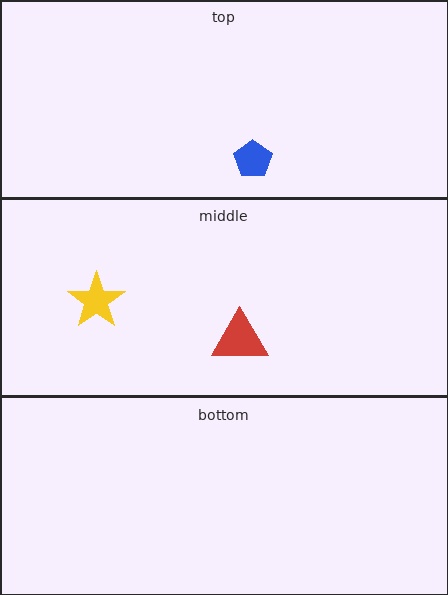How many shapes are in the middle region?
2.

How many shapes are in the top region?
1.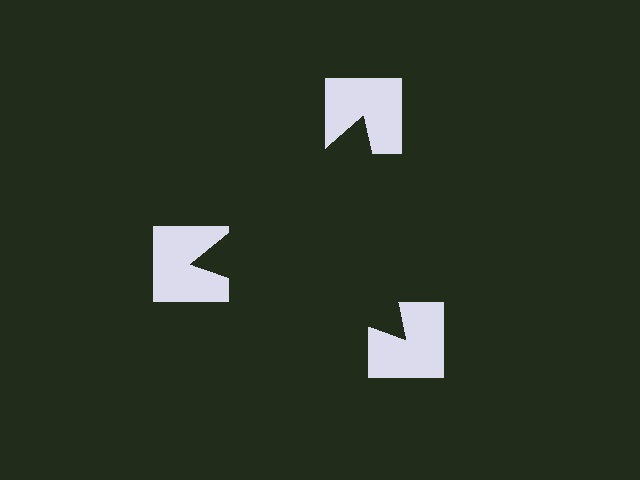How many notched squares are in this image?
There are 3 — one at each vertex of the illusory triangle.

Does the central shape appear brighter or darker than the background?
It typically appears slightly darker than the background, even though no actual brightness change is drawn.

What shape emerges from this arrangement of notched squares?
An illusory triangle — its edges are inferred from the aligned wedge cuts in the notched squares, not physically drawn.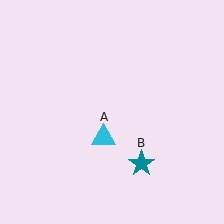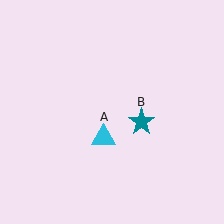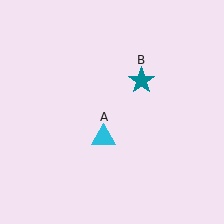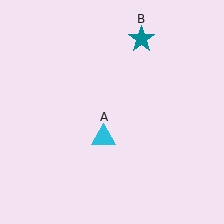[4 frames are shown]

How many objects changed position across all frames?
1 object changed position: teal star (object B).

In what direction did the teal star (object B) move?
The teal star (object B) moved up.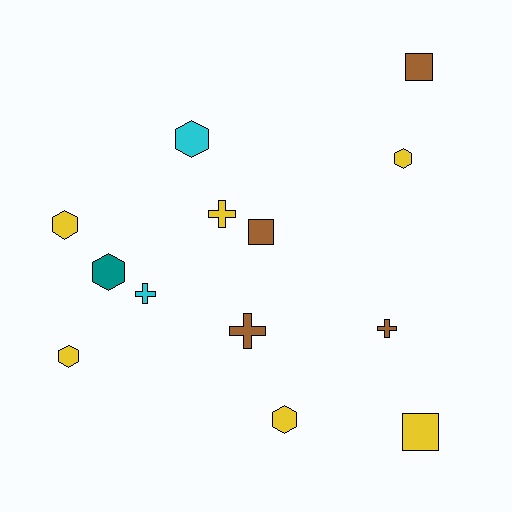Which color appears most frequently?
Yellow, with 6 objects.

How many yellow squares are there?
There is 1 yellow square.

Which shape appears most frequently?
Hexagon, with 6 objects.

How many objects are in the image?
There are 13 objects.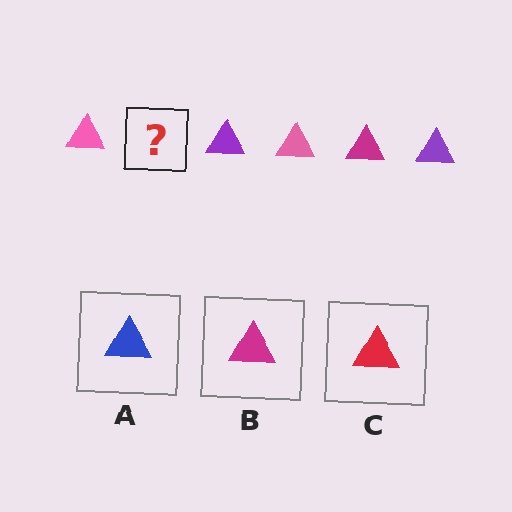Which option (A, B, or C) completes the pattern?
B.